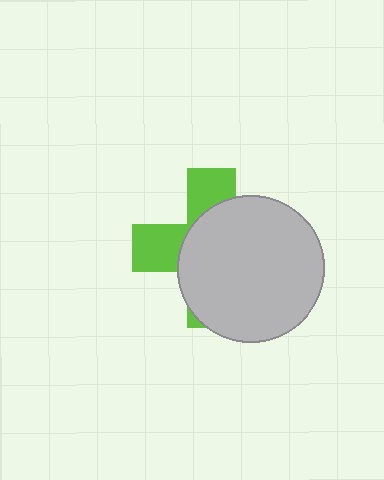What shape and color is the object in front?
The object in front is a light gray circle.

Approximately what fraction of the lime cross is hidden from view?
Roughly 65% of the lime cross is hidden behind the light gray circle.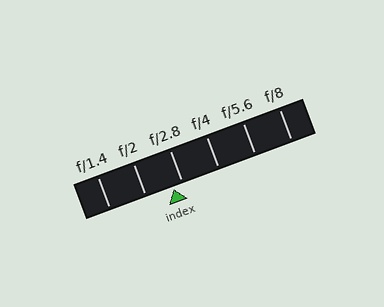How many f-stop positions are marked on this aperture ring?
There are 6 f-stop positions marked.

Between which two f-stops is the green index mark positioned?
The index mark is between f/2 and f/2.8.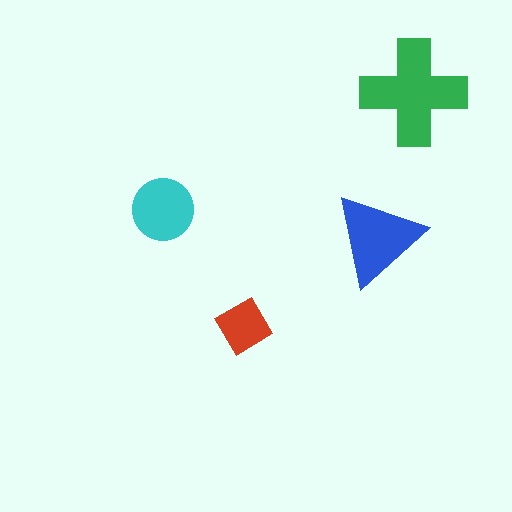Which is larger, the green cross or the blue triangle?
The green cross.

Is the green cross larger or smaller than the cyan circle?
Larger.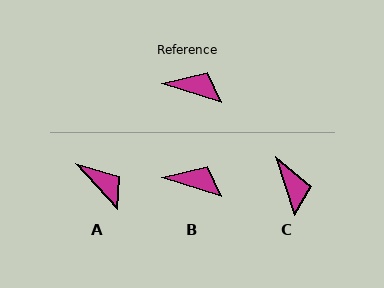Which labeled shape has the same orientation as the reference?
B.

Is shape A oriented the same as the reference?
No, it is off by about 30 degrees.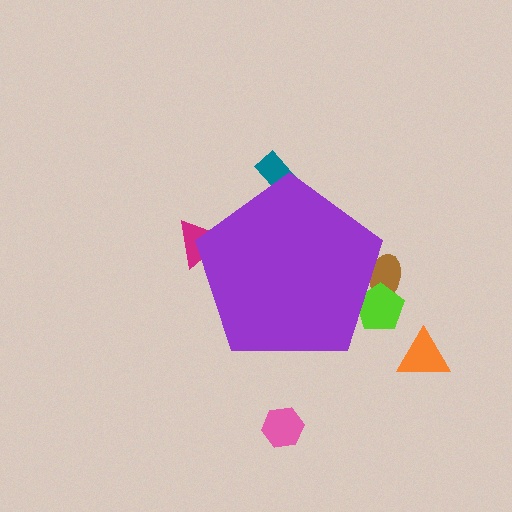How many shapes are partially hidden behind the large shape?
4 shapes are partially hidden.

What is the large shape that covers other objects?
A purple pentagon.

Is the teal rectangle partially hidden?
Yes, the teal rectangle is partially hidden behind the purple pentagon.